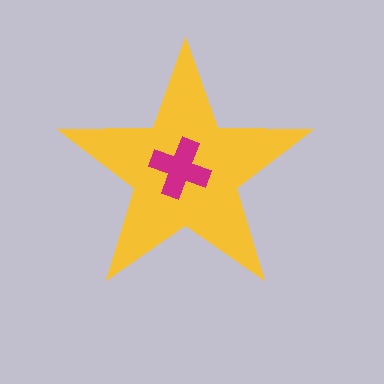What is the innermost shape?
The magenta cross.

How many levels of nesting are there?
2.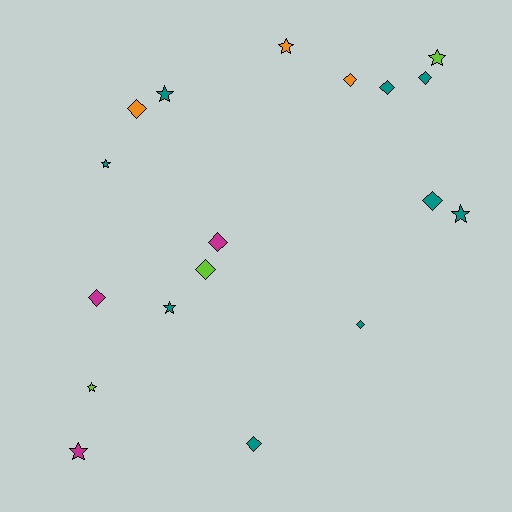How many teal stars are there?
There are 4 teal stars.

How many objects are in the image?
There are 18 objects.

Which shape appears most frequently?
Diamond, with 10 objects.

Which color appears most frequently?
Teal, with 9 objects.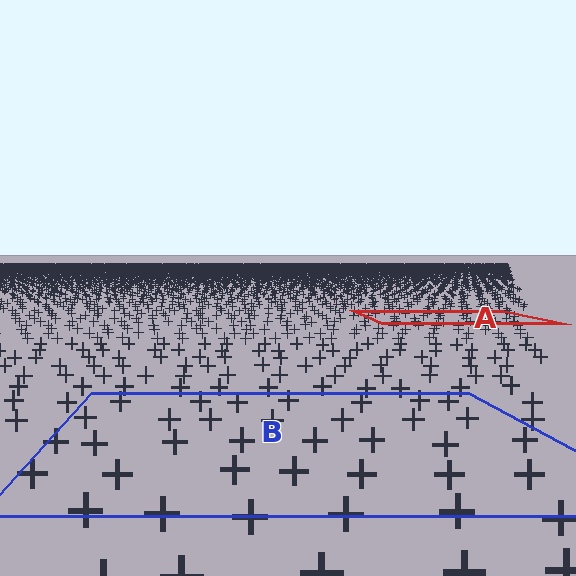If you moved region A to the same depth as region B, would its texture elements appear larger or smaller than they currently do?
They would appear larger. At a closer depth, the same texture elements are projected at a bigger on-screen size.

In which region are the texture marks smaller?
The texture marks are smaller in region A, because it is farther away.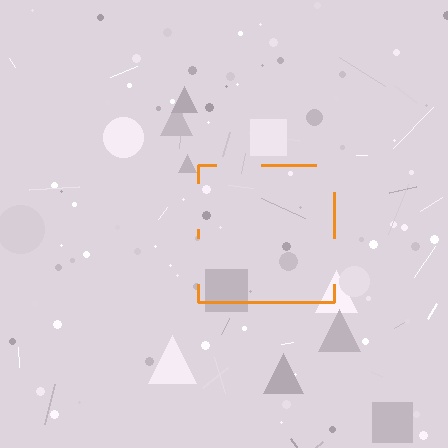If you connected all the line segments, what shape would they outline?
They would outline a square.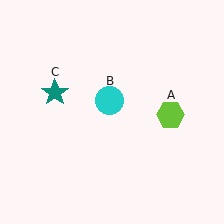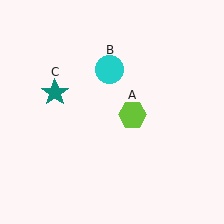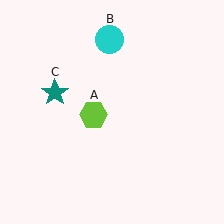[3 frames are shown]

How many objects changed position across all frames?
2 objects changed position: lime hexagon (object A), cyan circle (object B).